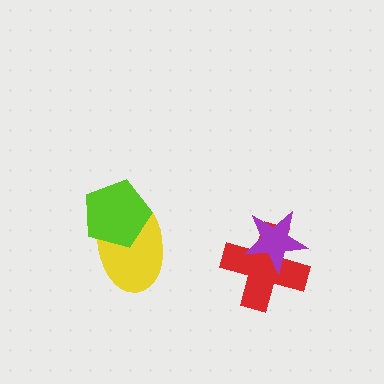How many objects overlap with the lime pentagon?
1 object overlaps with the lime pentagon.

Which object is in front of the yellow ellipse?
The lime pentagon is in front of the yellow ellipse.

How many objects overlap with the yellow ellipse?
1 object overlaps with the yellow ellipse.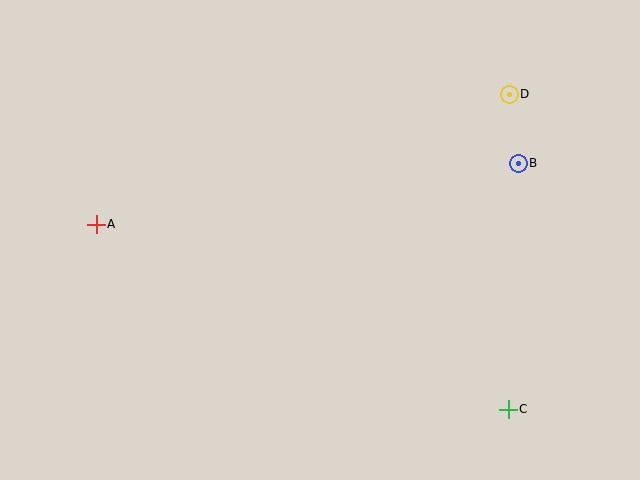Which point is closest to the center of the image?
Point B at (518, 163) is closest to the center.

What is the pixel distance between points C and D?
The distance between C and D is 315 pixels.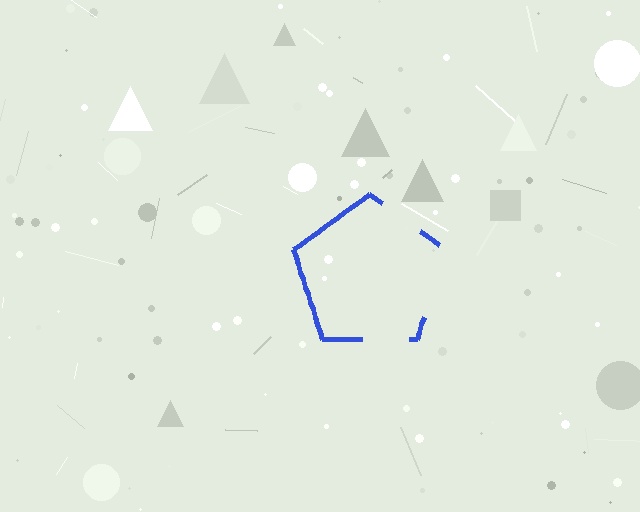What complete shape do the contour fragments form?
The contour fragments form a pentagon.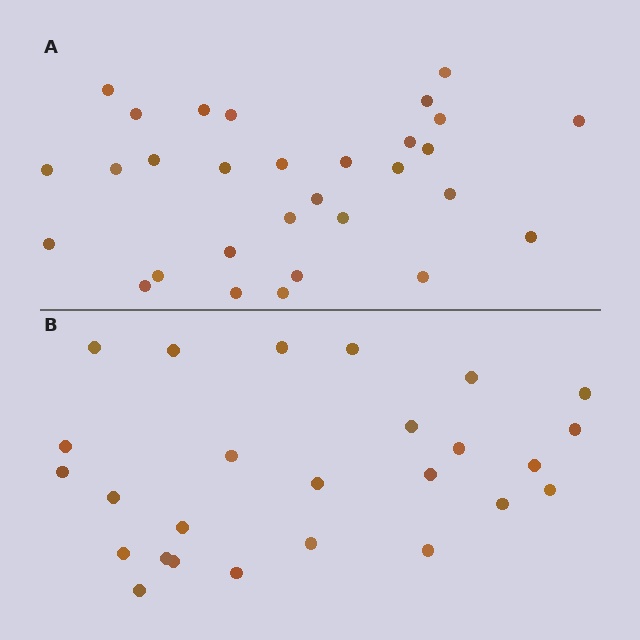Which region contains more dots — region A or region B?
Region A (the top region) has more dots.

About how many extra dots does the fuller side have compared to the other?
Region A has about 4 more dots than region B.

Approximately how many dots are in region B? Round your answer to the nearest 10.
About 30 dots. (The exact count is 26, which rounds to 30.)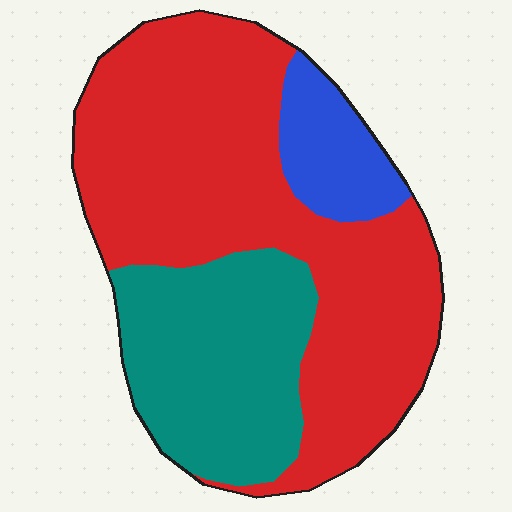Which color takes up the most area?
Red, at roughly 60%.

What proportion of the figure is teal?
Teal takes up about one quarter (1/4) of the figure.